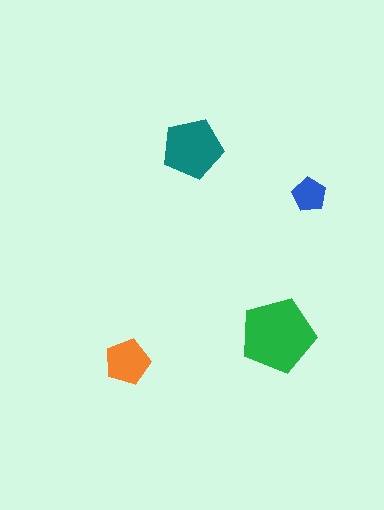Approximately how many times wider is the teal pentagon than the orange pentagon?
About 1.5 times wider.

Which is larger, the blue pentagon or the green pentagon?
The green one.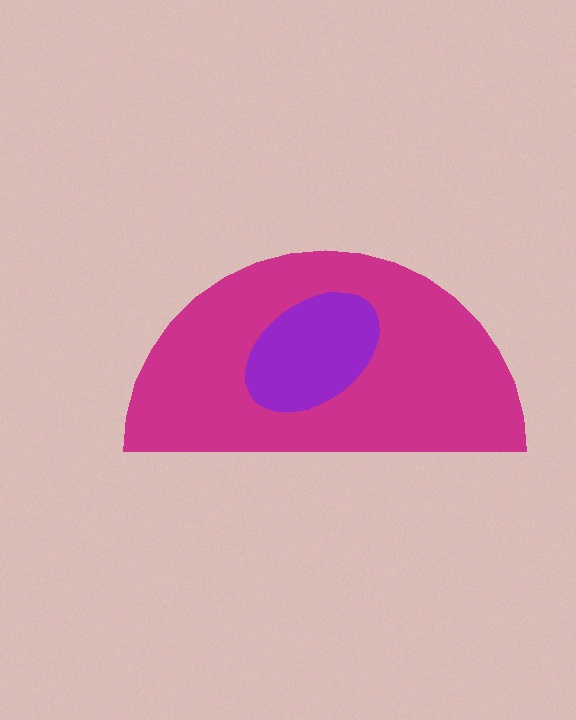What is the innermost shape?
The purple ellipse.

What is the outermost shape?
The magenta semicircle.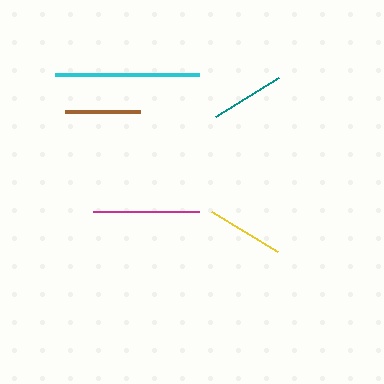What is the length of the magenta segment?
The magenta segment is approximately 106 pixels long.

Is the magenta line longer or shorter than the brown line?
The magenta line is longer than the brown line.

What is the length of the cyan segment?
The cyan segment is approximately 144 pixels long.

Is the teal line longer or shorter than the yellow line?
The yellow line is longer than the teal line.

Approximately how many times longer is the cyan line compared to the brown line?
The cyan line is approximately 1.9 times the length of the brown line.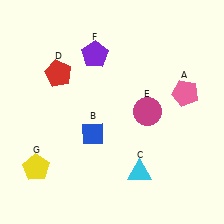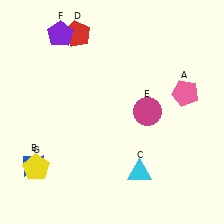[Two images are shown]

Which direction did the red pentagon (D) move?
The red pentagon (D) moved up.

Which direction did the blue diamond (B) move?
The blue diamond (B) moved left.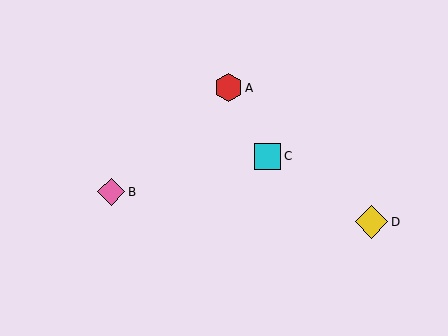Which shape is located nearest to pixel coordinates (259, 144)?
The cyan square (labeled C) at (268, 156) is nearest to that location.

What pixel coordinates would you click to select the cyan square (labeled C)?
Click at (268, 156) to select the cyan square C.